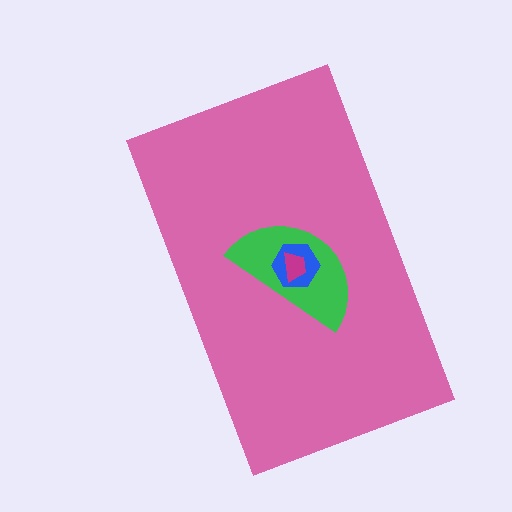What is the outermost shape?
The pink rectangle.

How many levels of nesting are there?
4.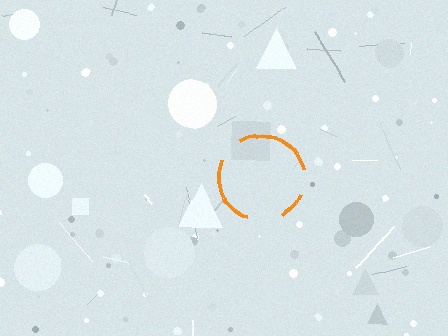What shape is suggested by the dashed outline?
The dashed outline suggests a circle.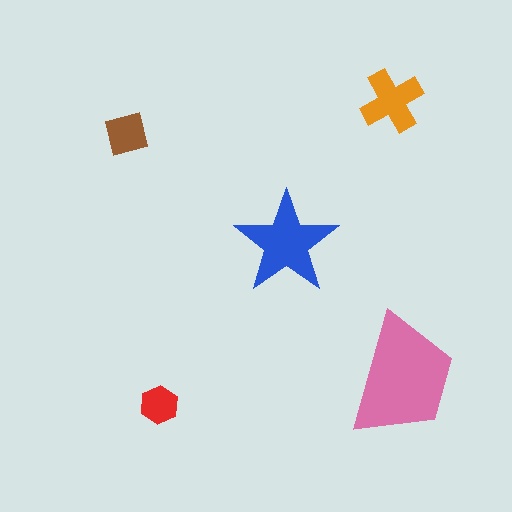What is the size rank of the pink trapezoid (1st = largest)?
1st.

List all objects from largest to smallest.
The pink trapezoid, the blue star, the orange cross, the brown square, the red hexagon.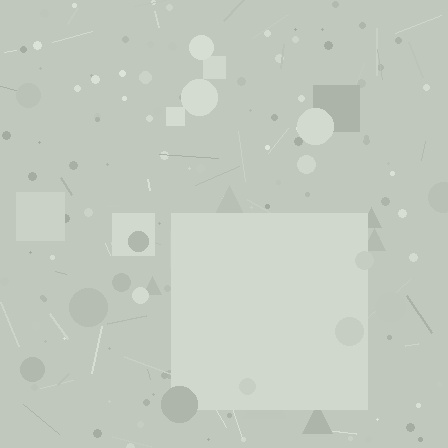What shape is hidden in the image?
A square is hidden in the image.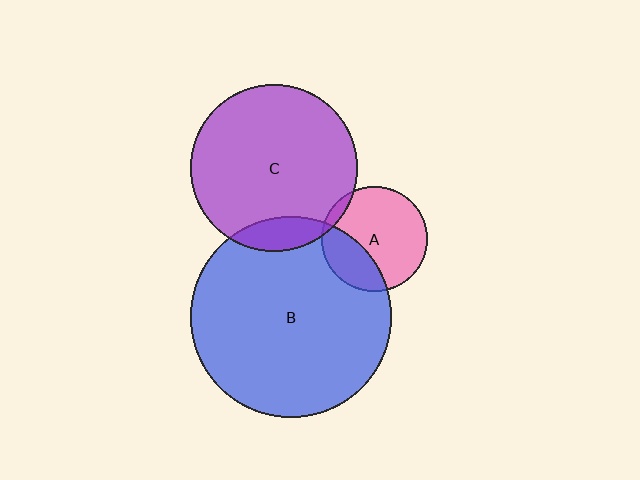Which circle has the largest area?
Circle B (blue).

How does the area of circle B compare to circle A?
Approximately 3.6 times.